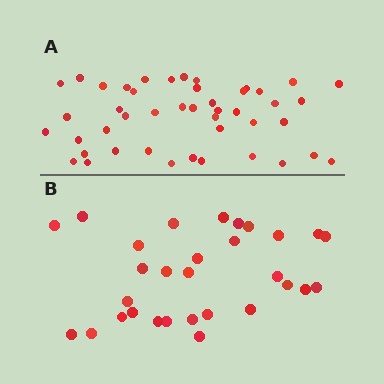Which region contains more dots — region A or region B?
Region A (the top region) has more dots.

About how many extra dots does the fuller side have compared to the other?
Region A has approximately 15 more dots than region B.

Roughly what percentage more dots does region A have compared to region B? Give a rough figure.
About 50% more.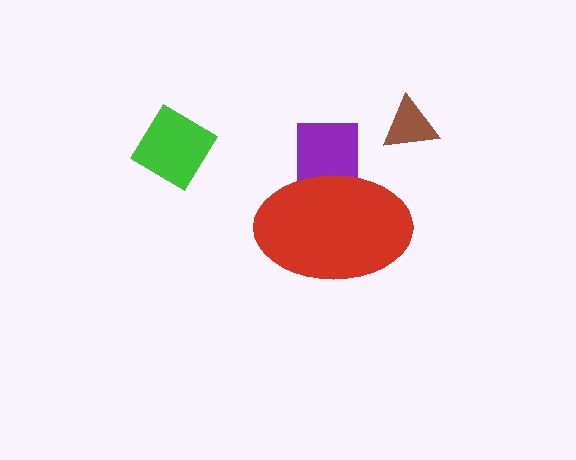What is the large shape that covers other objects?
A red ellipse.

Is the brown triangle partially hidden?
No, the brown triangle is fully visible.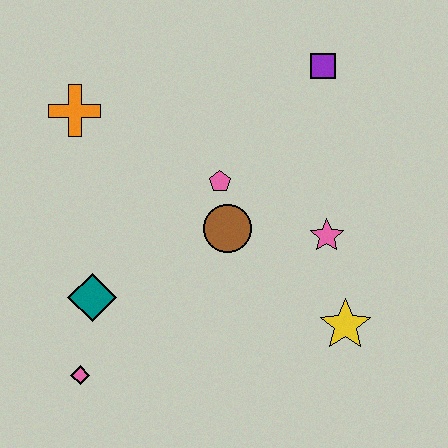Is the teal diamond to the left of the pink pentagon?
Yes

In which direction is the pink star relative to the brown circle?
The pink star is to the right of the brown circle.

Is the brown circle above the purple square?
No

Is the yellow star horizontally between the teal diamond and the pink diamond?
No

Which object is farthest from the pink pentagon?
The pink diamond is farthest from the pink pentagon.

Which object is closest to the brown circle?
The pink pentagon is closest to the brown circle.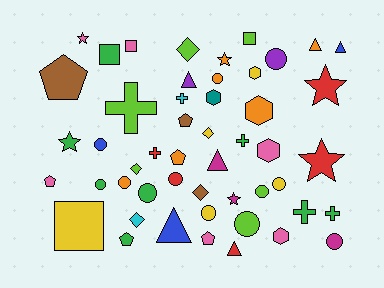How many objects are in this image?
There are 50 objects.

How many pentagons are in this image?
There are 6 pentagons.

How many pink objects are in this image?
There are 6 pink objects.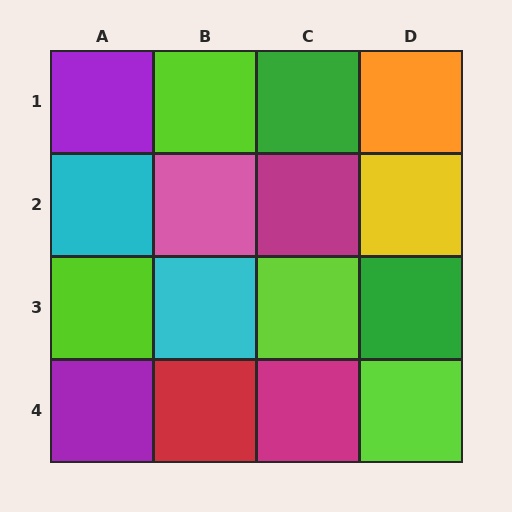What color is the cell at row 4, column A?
Purple.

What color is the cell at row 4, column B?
Red.